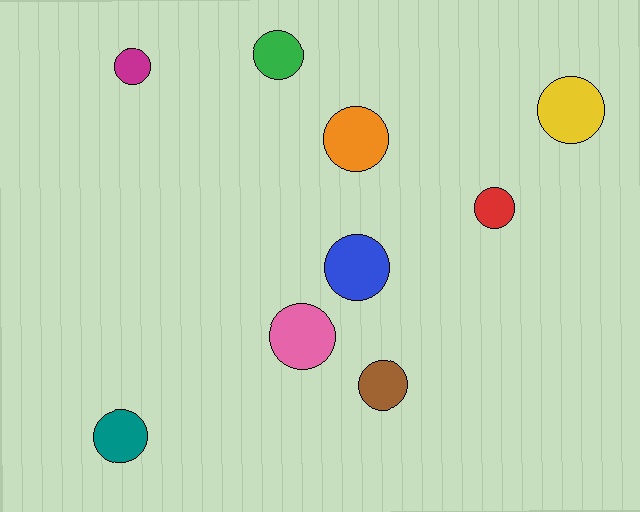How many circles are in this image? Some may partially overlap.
There are 9 circles.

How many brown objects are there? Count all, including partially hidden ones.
There is 1 brown object.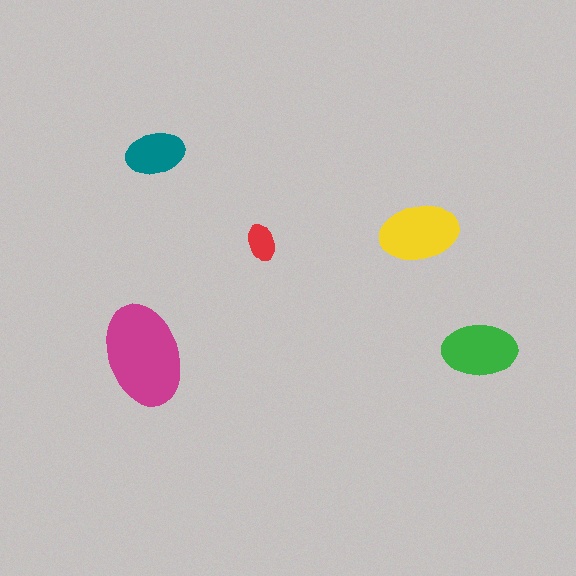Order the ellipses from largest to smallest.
the magenta one, the yellow one, the green one, the teal one, the red one.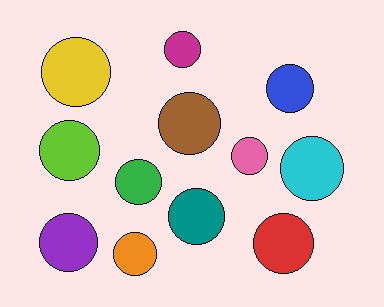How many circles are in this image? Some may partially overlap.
There are 12 circles.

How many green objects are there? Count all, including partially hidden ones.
There is 1 green object.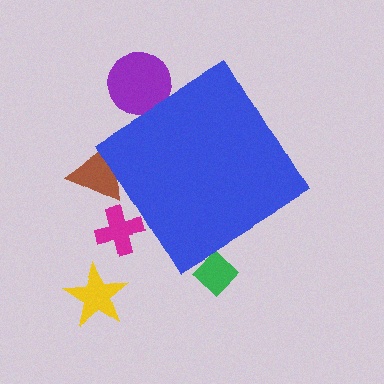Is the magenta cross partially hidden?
Yes, the magenta cross is partially hidden behind the blue diamond.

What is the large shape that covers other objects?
A blue diamond.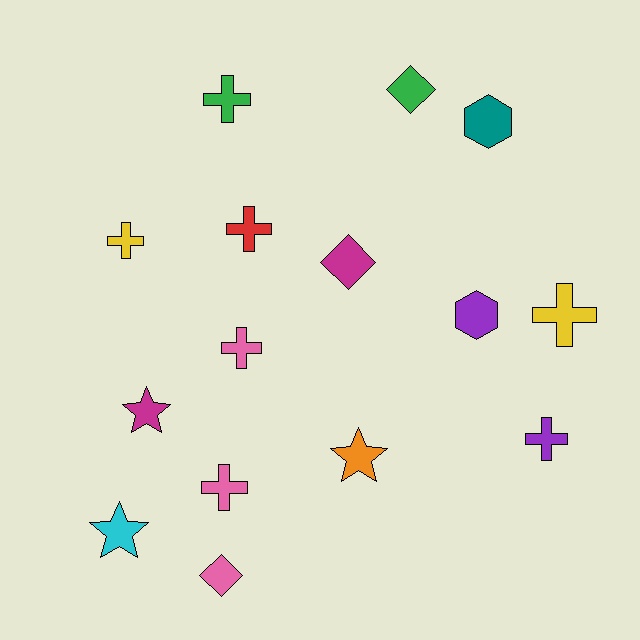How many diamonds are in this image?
There are 3 diamonds.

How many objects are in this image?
There are 15 objects.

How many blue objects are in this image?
There are no blue objects.